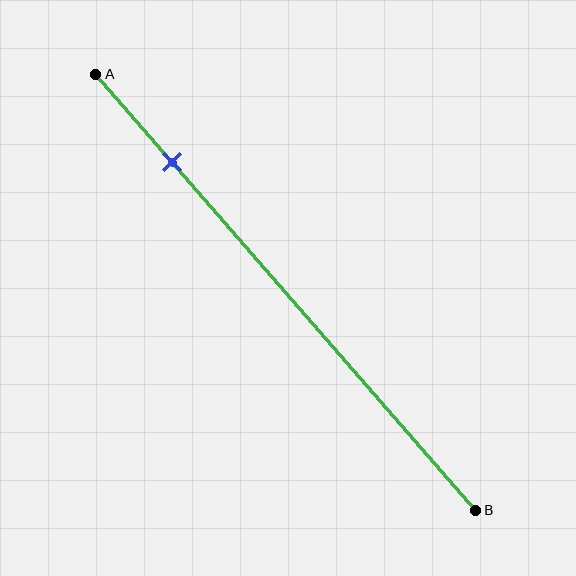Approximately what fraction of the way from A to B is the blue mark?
The blue mark is approximately 20% of the way from A to B.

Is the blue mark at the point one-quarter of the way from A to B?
No, the mark is at about 20% from A, not at the 25% one-quarter point.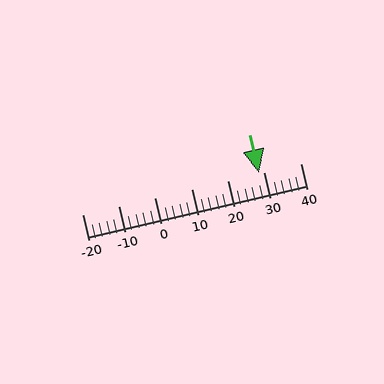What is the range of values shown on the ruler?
The ruler shows values from -20 to 40.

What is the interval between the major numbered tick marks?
The major tick marks are spaced 10 units apart.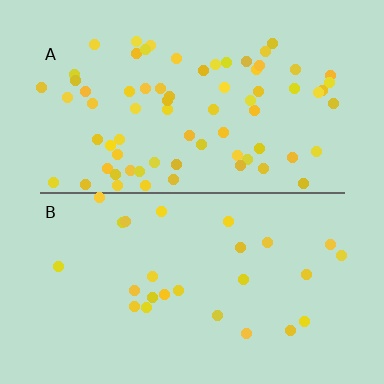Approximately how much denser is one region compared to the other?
Approximately 2.8× — region A over region B.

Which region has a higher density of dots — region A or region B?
A (the top).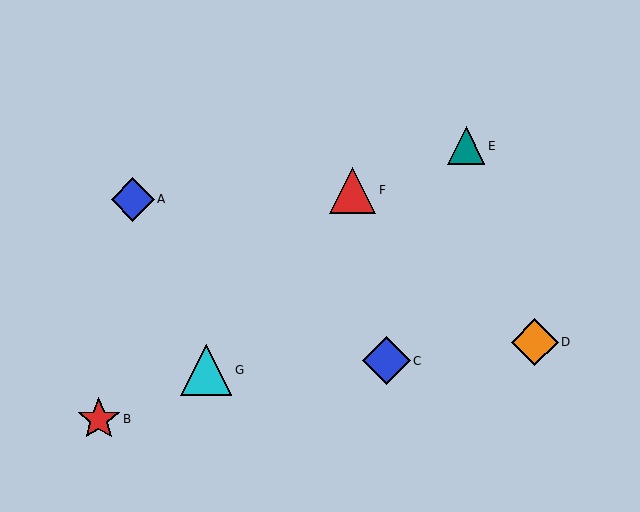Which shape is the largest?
The cyan triangle (labeled G) is the largest.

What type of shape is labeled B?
Shape B is a red star.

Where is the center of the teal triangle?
The center of the teal triangle is at (466, 146).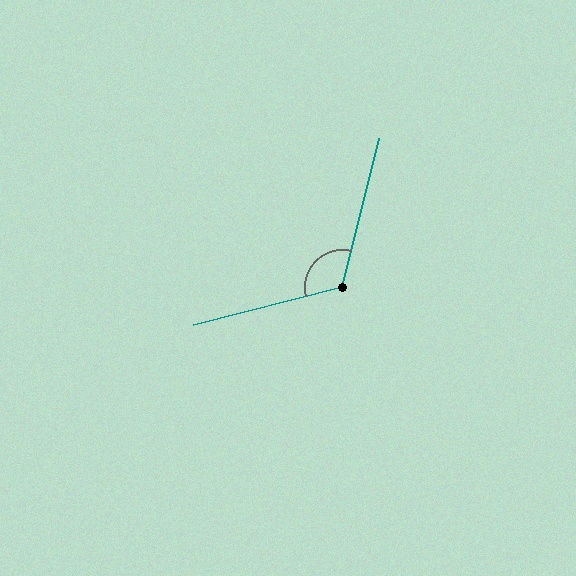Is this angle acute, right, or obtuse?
It is obtuse.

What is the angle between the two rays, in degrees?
Approximately 118 degrees.